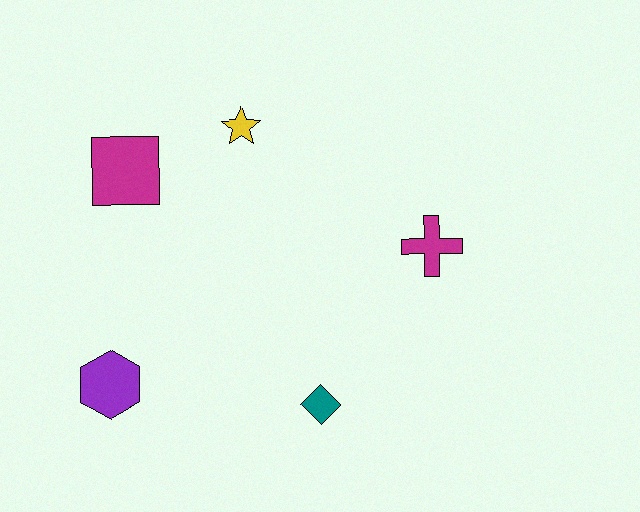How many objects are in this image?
There are 5 objects.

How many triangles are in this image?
There are no triangles.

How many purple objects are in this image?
There is 1 purple object.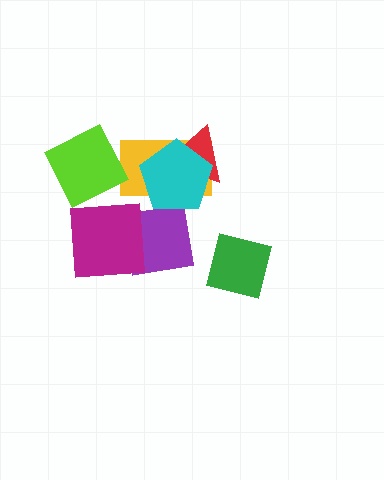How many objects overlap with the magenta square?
1 object overlaps with the magenta square.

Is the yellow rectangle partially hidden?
Yes, it is partially covered by another shape.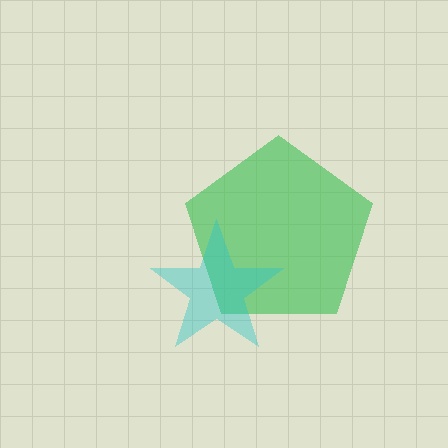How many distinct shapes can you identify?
There are 2 distinct shapes: a green pentagon, a cyan star.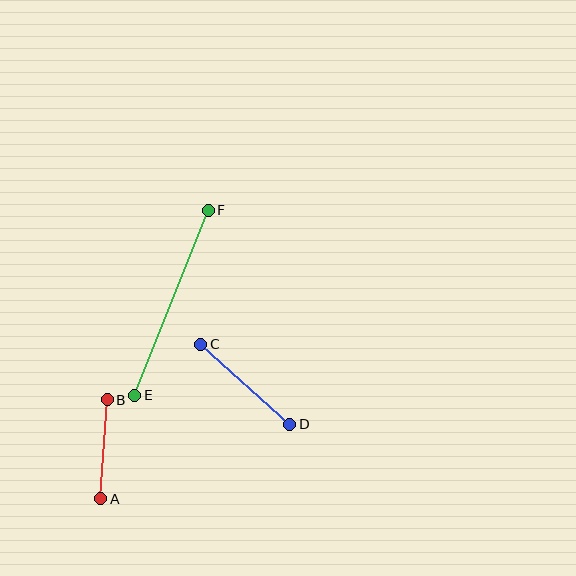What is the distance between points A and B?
The distance is approximately 99 pixels.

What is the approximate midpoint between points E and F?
The midpoint is at approximately (172, 303) pixels.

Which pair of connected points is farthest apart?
Points E and F are farthest apart.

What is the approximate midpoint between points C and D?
The midpoint is at approximately (245, 384) pixels.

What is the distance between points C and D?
The distance is approximately 119 pixels.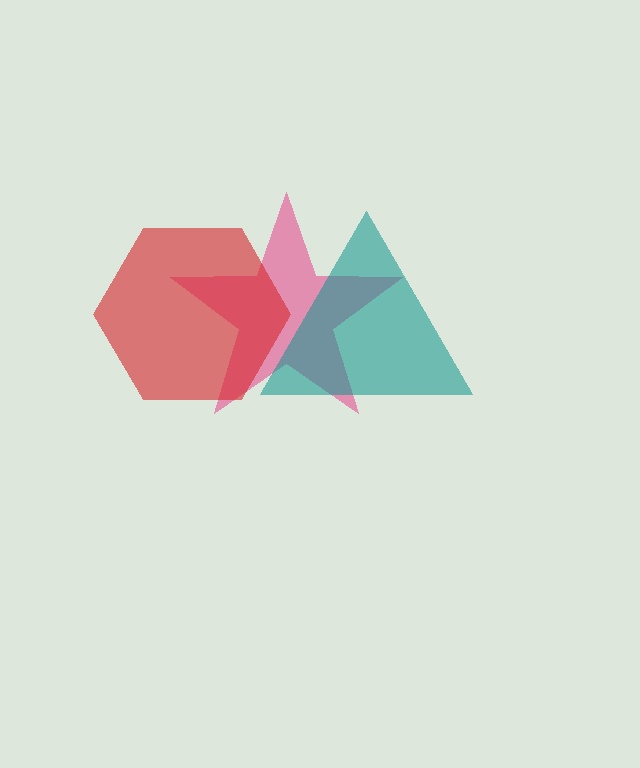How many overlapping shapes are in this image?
There are 3 overlapping shapes in the image.